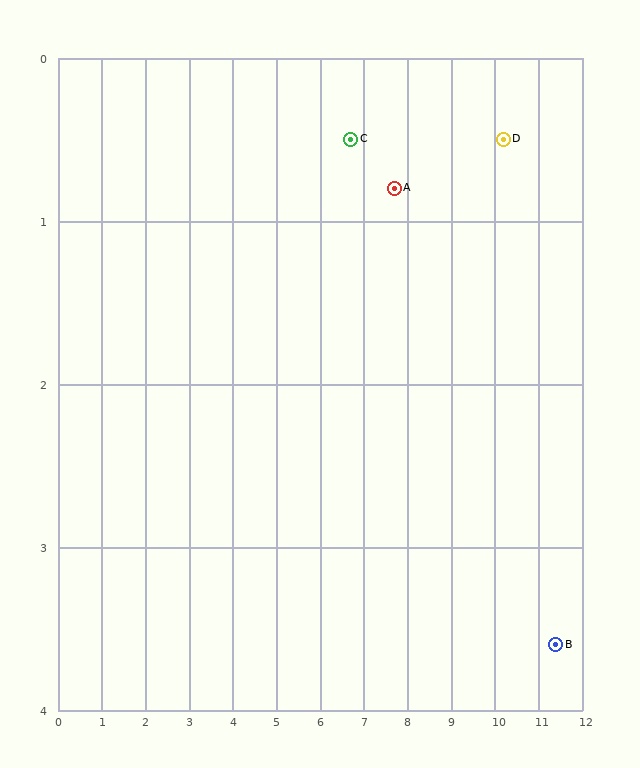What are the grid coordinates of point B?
Point B is at approximately (11.4, 3.6).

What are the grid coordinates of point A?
Point A is at approximately (7.7, 0.8).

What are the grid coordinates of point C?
Point C is at approximately (6.7, 0.5).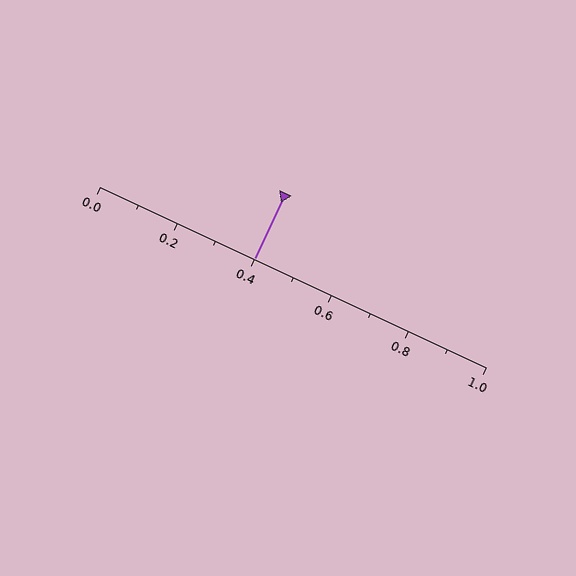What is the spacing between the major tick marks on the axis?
The major ticks are spaced 0.2 apart.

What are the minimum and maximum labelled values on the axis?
The axis runs from 0.0 to 1.0.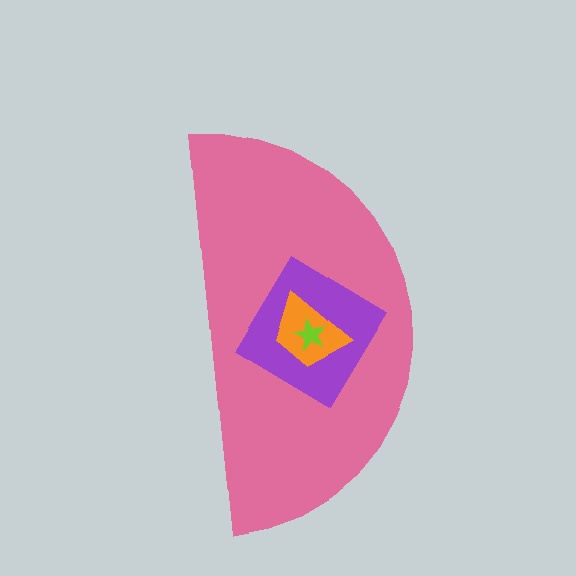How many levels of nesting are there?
4.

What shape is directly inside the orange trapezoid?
The lime star.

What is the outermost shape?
The pink semicircle.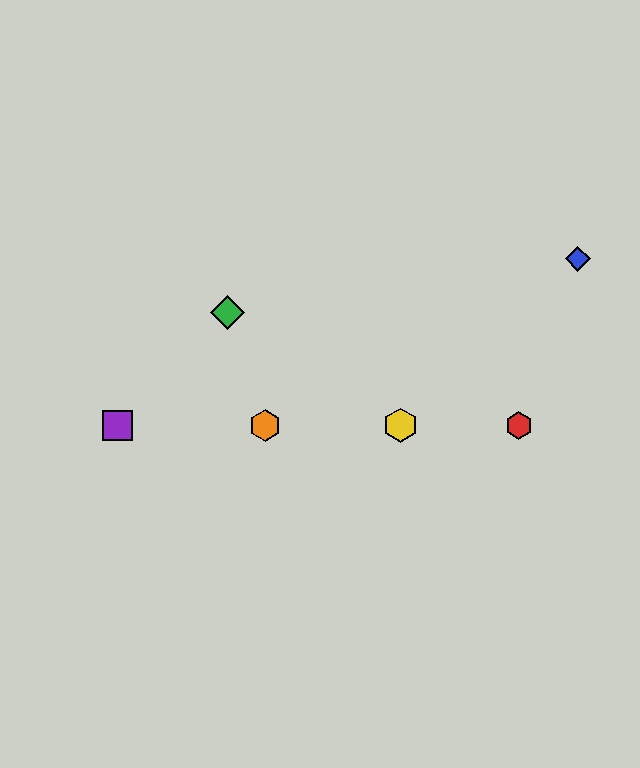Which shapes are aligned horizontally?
The red hexagon, the yellow hexagon, the purple square, the orange hexagon are aligned horizontally.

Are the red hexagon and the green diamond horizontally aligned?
No, the red hexagon is at y≈425 and the green diamond is at y≈312.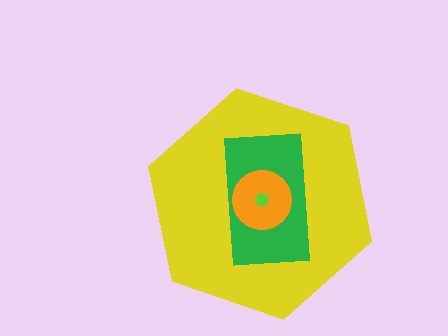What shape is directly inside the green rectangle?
The orange circle.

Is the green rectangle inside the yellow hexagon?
Yes.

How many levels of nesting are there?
4.